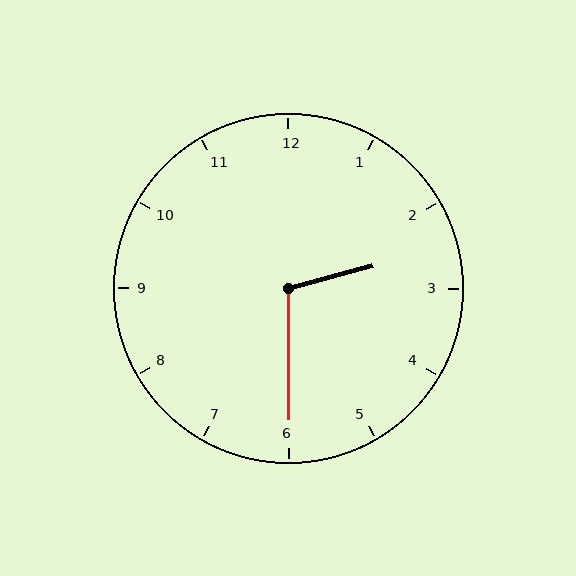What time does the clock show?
2:30.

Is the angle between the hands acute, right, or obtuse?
It is obtuse.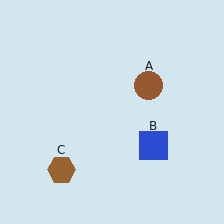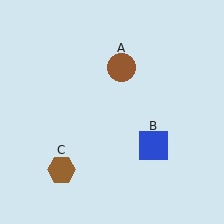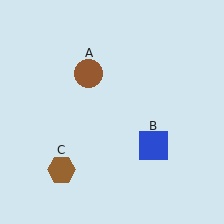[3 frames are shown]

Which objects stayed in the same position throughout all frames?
Blue square (object B) and brown hexagon (object C) remained stationary.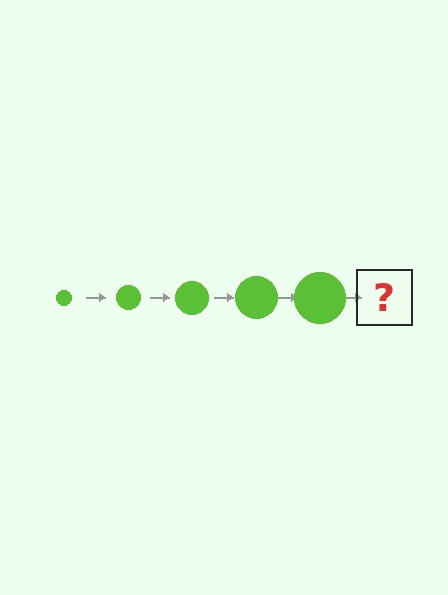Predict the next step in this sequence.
The next step is a lime circle, larger than the previous one.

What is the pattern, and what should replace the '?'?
The pattern is that the circle gets progressively larger each step. The '?' should be a lime circle, larger than the previous one.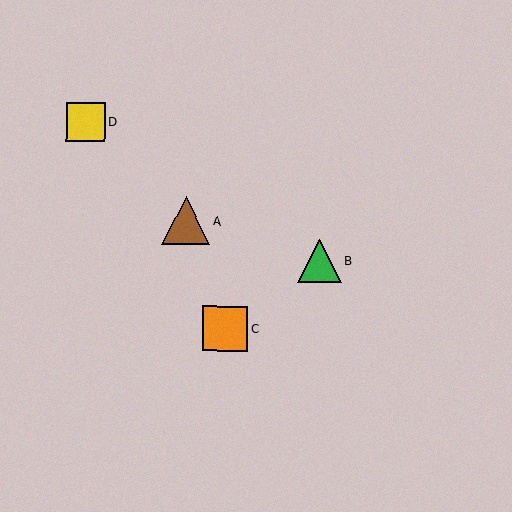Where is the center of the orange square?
The center of the orange square is at (225, 328).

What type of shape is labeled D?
Shape D is a yellow square.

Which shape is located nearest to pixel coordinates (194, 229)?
The brown triangle (labeled A) at (186, 221) is nearest to that location.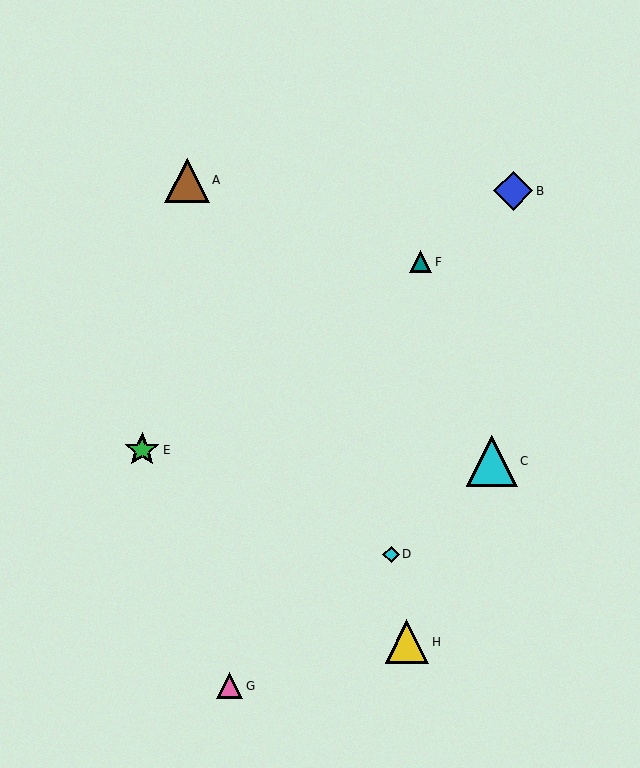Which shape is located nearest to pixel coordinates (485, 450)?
The cyan triangle (labeled C) at (492, 461) is nearest to that location.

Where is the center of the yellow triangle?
The center of the yellow triangle is at (407, 642).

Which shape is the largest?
The cyan triangle (labeled C) is the largest.